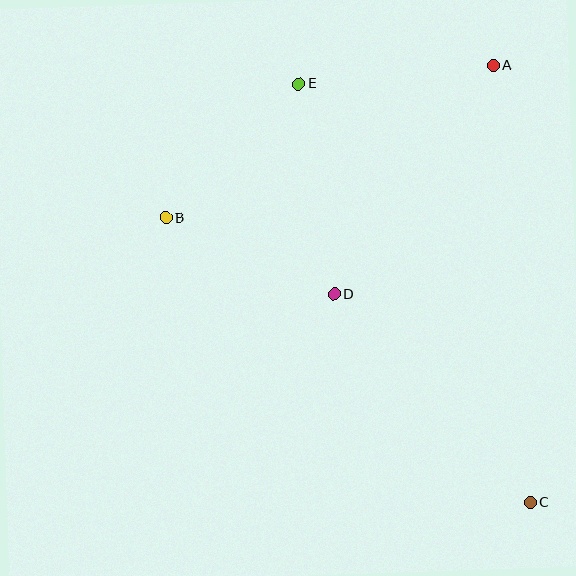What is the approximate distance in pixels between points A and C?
The distance between A and C is approximately 439 pixels.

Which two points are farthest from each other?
Points C and E are farthest from each other.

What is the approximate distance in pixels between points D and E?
The distance between D and E is approximately 214 pixels.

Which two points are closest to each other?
Points B and D are closest to each other.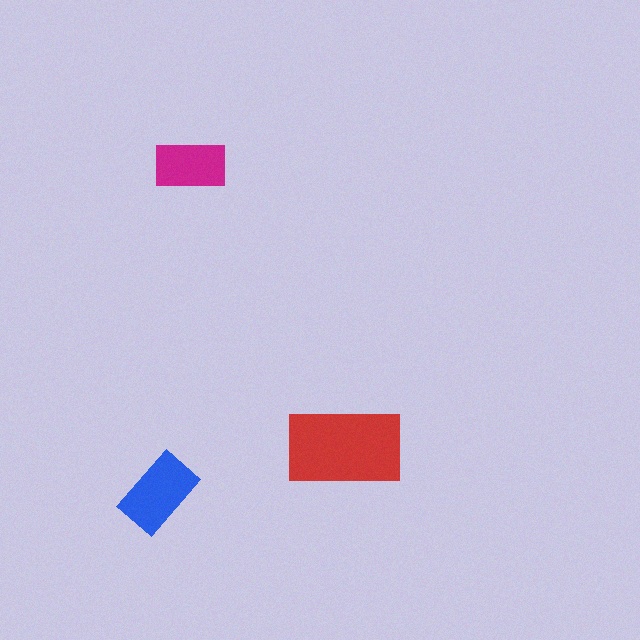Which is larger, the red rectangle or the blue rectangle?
The red one.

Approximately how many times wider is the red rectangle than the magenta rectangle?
About 1.5 times wider.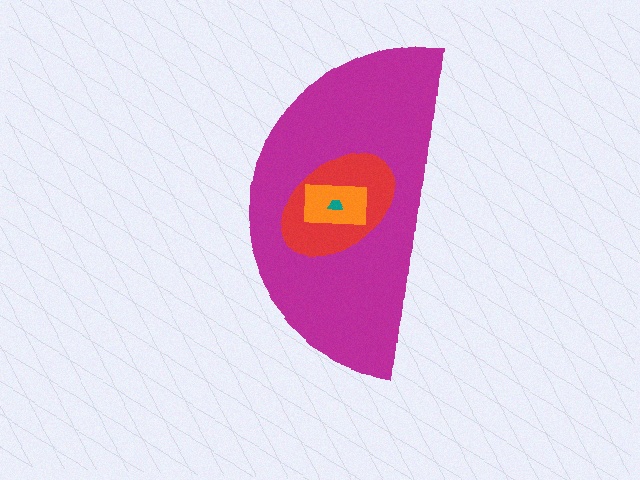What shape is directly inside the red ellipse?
The orange rectangle.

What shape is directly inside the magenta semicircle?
The red ellipse.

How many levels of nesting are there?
4.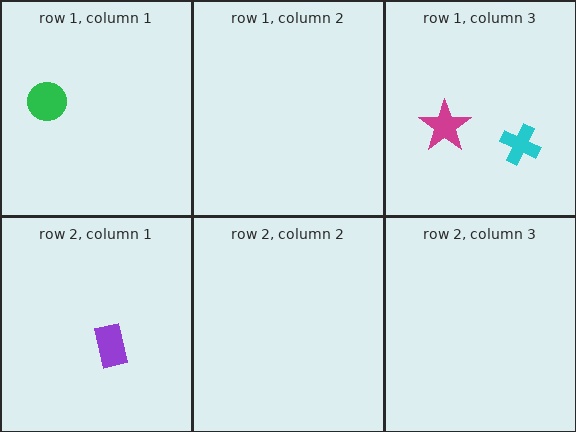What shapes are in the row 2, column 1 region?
The purple rectangle.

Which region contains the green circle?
The row 1, column 1 region.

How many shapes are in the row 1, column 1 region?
1.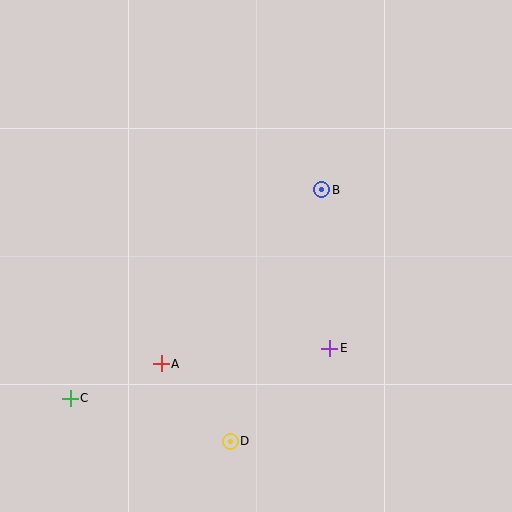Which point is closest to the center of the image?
Point B at (322, 190) is closest to the center.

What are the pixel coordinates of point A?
Point A is at (161, 364).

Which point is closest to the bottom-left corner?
Point C is closest to the bottom-left corner.